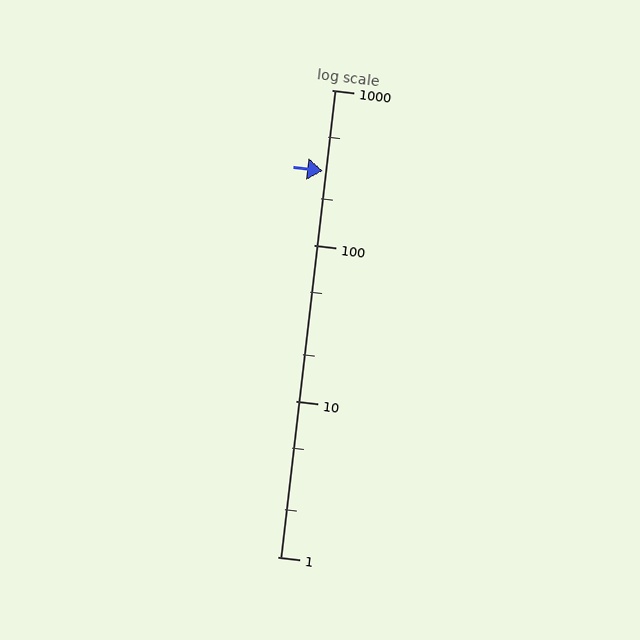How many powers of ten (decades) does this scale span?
The scale spans 3 decades, from 1 to 1000.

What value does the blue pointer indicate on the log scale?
The pointer indicates approximately 300.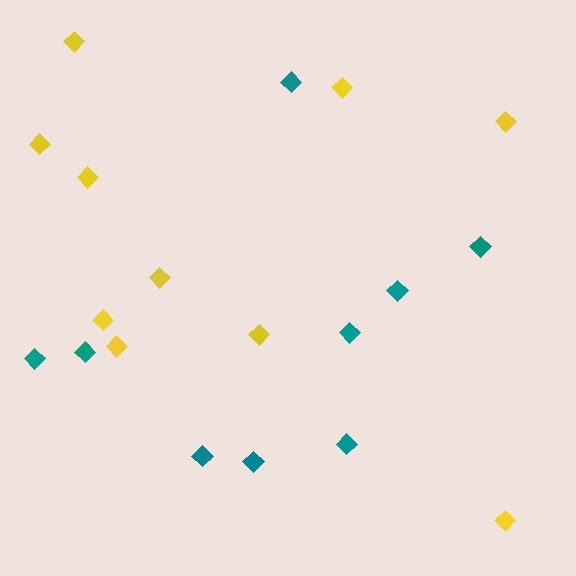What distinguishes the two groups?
There are 2 groups: one group of yellow diamonds (10) and one group of teal diamonds (9).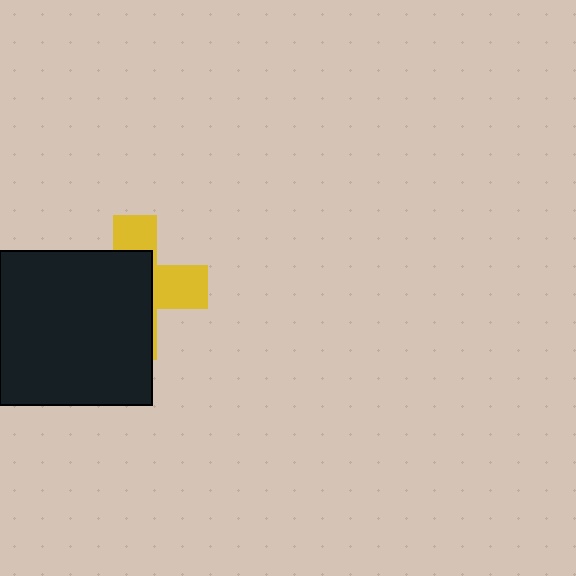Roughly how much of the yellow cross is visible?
A small part of it is visible (roughly 39%).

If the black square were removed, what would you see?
You would see the complete yellow cross.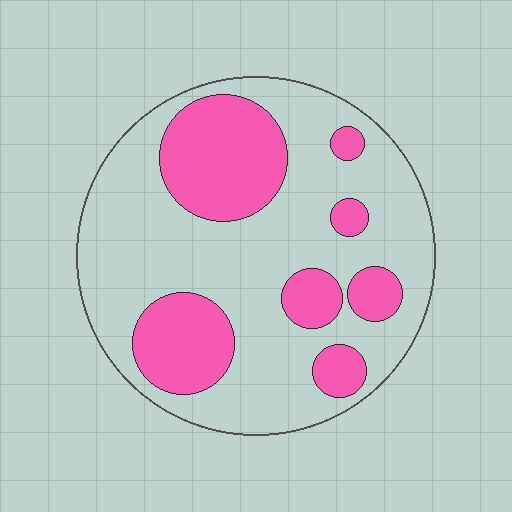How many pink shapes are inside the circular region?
7.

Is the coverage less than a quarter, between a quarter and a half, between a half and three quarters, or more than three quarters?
Between a quarter and a half.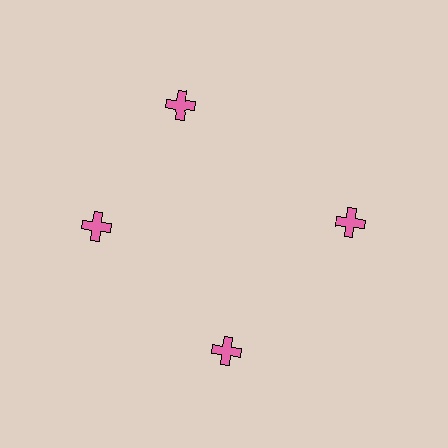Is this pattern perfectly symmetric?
No. The 4 pink crosses are arranged in a ring, but one element near the 12 o'clock position is rotated out of alignment along the ring, breaking the 4-fold rotational symmetry.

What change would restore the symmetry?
The symmetry would be restored by rotating it back into even spacing with its neighbors so that all 4 crosses sit at equal angles and equal distance from the center.